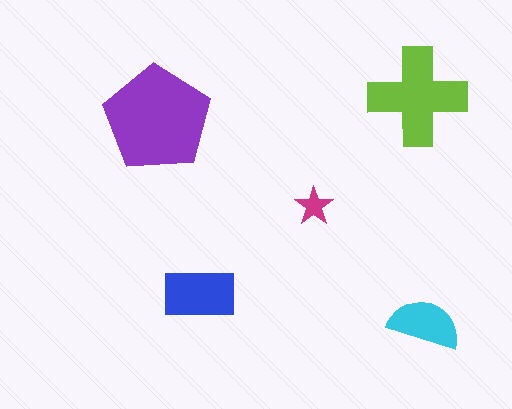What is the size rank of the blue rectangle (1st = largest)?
3rd.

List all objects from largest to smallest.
The purple pentagon, the lime cross, the blue rectangle, the cyan semicircle, the magenta star.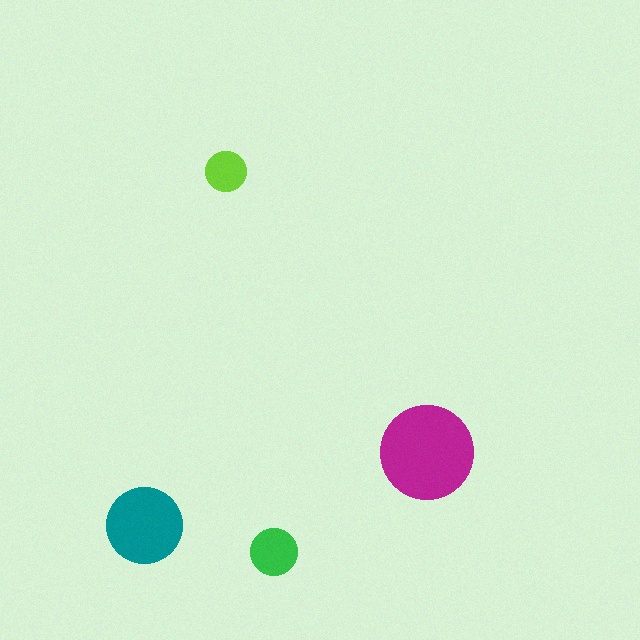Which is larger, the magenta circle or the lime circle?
The magenta one.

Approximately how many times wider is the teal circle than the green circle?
About 1.5 times wider.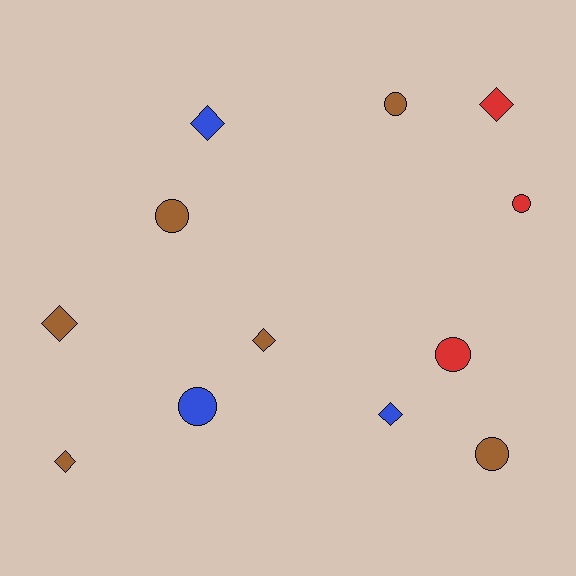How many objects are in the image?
There are 12 objects.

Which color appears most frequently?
Brown, with 6 objects.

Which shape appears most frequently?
Circle, with 6 objects.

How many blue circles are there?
There is 1 blue circle.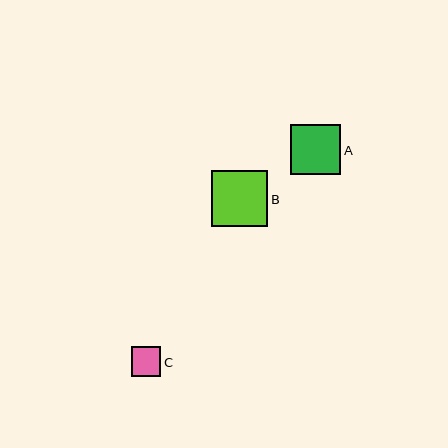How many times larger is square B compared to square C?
Square B is approximately 1.9 times the size of square C.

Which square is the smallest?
Square C is the smallest with a size of approximately 30 pixels.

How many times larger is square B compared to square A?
Square B is approximately 1.1 times the size of square A.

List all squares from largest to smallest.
From largest to smallest: B, A, C.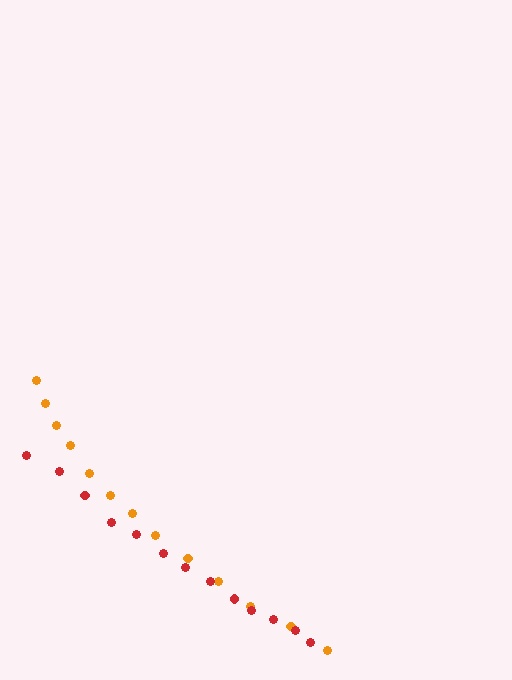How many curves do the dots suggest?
There are 2 distinct paths.